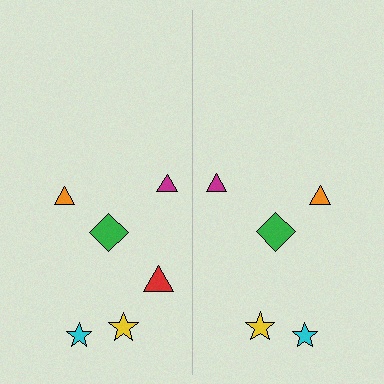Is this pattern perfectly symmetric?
No, the pattern is not perfectly symmetric. A red triangle is missing from the right side.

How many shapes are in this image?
There are 11 shapes in this image.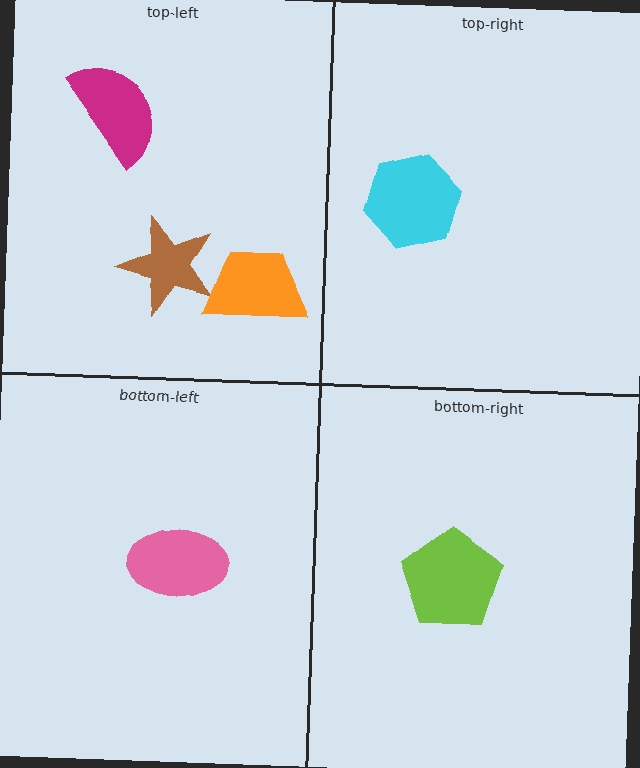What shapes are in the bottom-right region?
The lime pentagon.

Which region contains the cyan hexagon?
The top-right region.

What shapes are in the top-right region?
The cyan hexagon.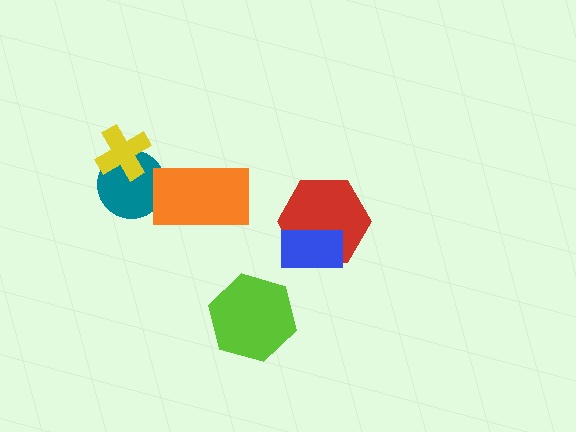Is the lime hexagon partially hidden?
No, no other shape covers it.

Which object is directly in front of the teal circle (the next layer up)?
The yellow cross is directly in front of the teal circle.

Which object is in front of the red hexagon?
The blue rectangle is in front of the red hexagon.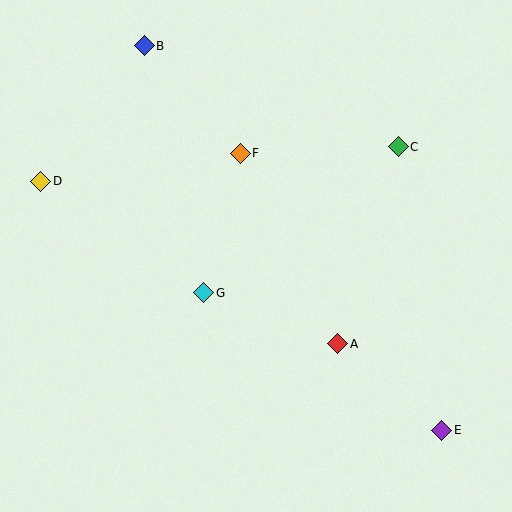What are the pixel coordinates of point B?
Point B is at (144, 46).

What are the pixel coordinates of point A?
Point A is at (338, 344).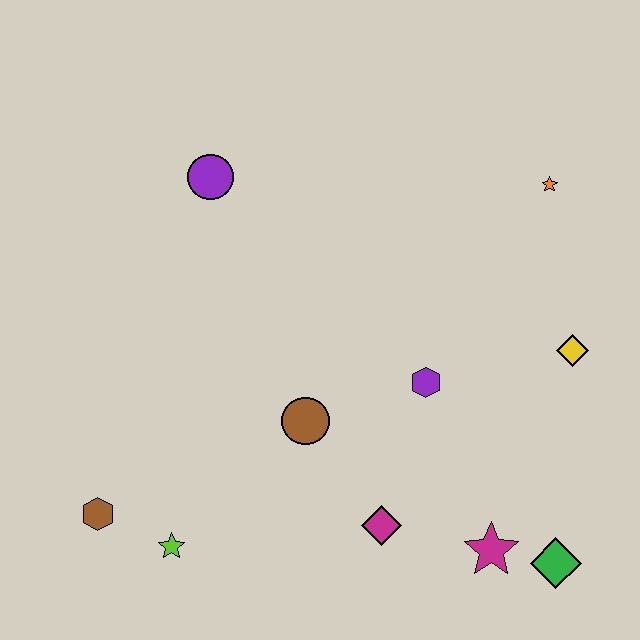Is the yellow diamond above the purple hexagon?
Yes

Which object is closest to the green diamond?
The magenta star is closest to the green diamond.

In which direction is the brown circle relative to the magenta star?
The brown circle is to the left of the magenta star.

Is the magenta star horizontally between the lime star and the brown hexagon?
No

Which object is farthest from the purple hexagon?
The brown hexagon is farthest from the purple hexagon.